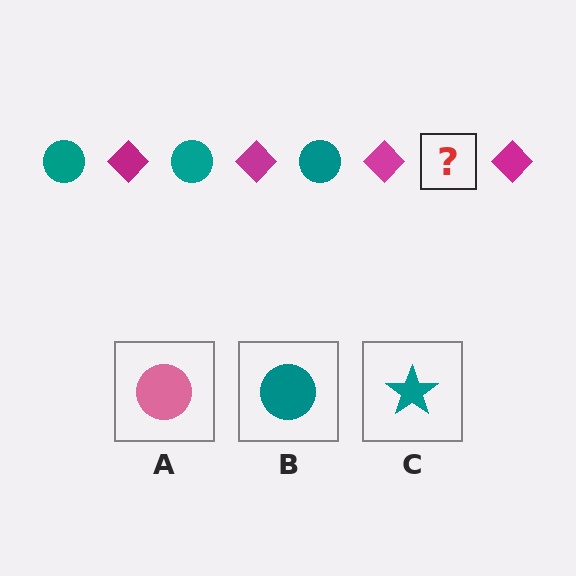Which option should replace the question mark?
Option B.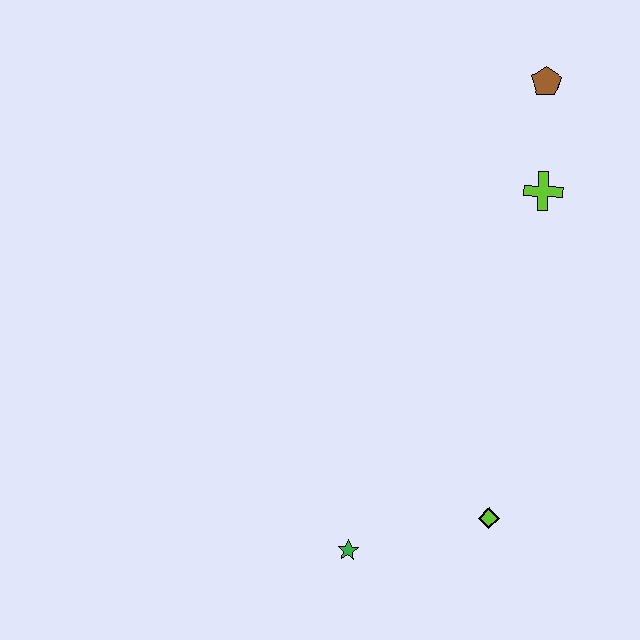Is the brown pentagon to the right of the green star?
Yes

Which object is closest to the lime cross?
The brown pentagon is closest to the lime cross.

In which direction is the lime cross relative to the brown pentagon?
The lime cross is below the brown pentagon.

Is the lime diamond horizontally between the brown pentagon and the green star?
Yes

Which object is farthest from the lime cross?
The green star is farthest from the lime cross.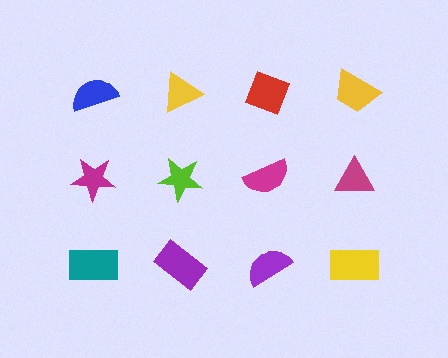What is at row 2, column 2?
A lime star.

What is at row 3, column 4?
A yellow rectangle.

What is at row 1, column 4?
A yellow trapezoid.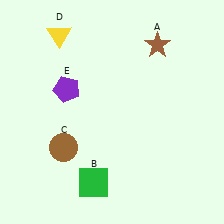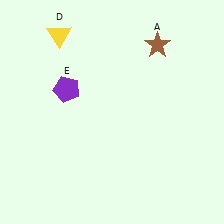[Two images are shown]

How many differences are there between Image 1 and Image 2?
There are 2 differences between the two images.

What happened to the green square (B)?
The green square (B) was removed in Image 2. It was in the bottom-left area of Image 1.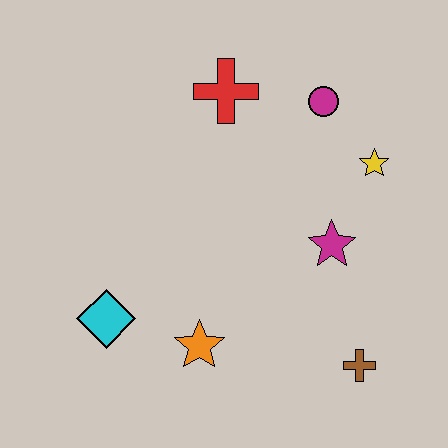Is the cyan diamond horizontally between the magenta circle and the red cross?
No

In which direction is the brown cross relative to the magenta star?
The brown cross is below the magenta star.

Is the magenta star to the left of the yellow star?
Yes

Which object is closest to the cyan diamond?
The orange star is closest to the cyan diamond.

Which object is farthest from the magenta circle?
The cyan diamond is farthest from the magenta circle.